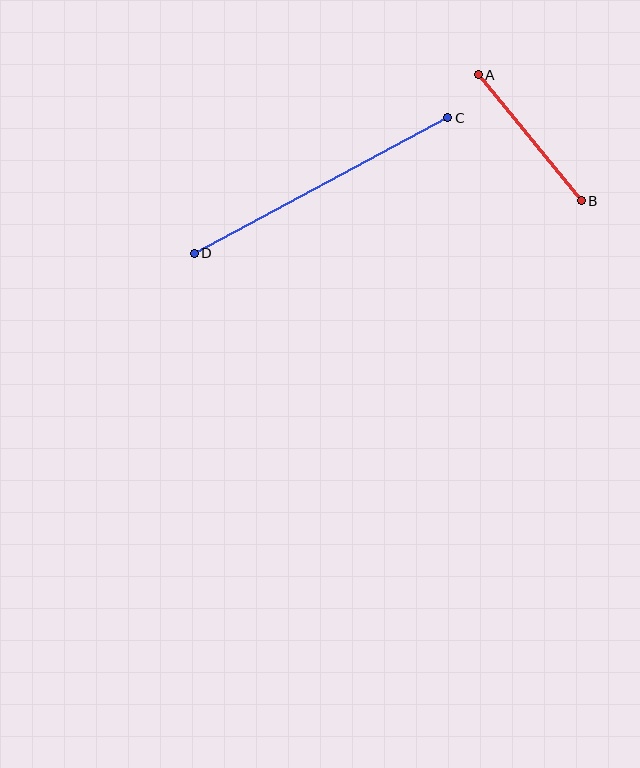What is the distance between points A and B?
The distance is approximately 163 pixels.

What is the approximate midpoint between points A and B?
The midpoint is at approximately (530, 138) pixels.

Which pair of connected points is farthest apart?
Points C and D are farthest apart.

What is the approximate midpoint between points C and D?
The midpoint is at approximately (321, 185) pixels.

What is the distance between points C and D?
The distance is approximately 288 pixels.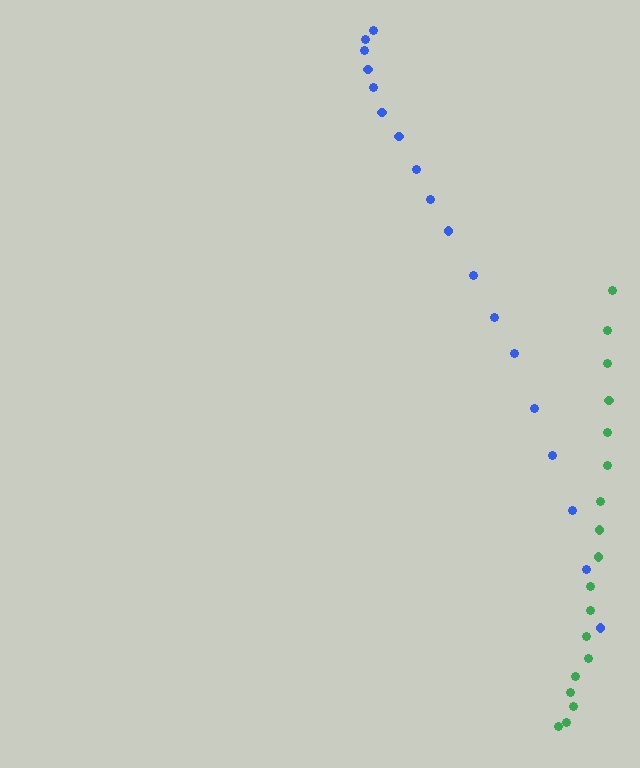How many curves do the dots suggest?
There are 2 distinct paths.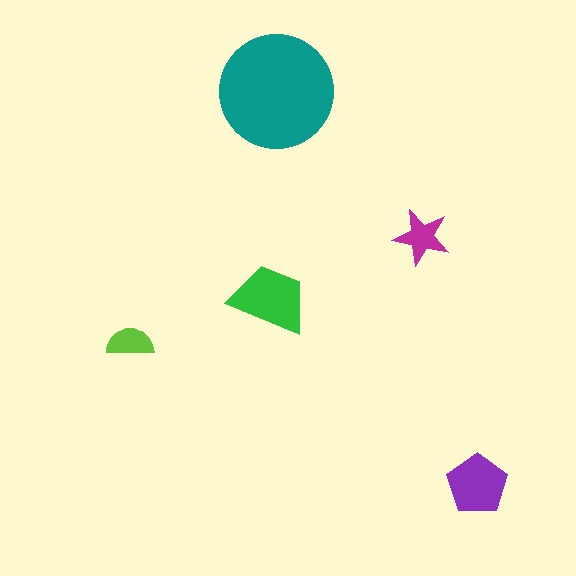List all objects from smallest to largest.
The lime semicircle, the magenta star, the purple pentagon, the green trapezoid, the teal circle.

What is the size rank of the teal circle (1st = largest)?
1st.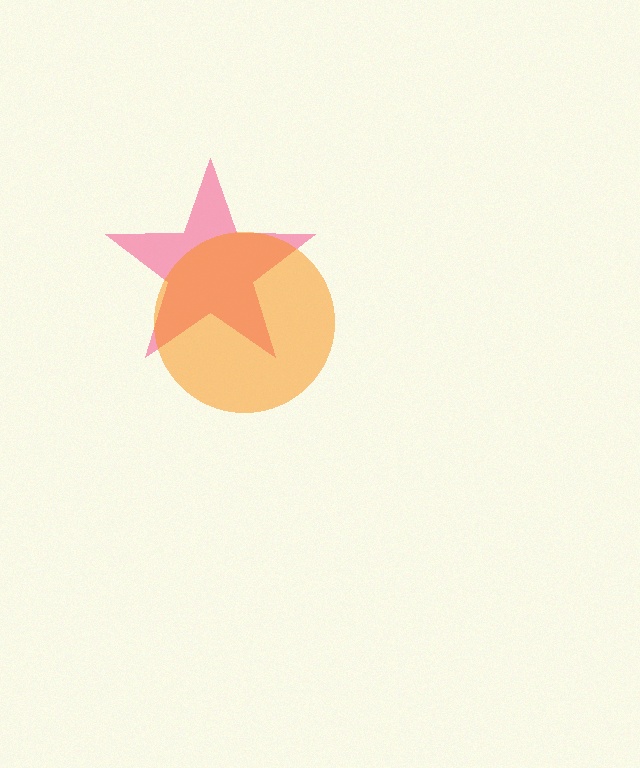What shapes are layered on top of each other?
The layered shapes are: a pink star, an orange circle.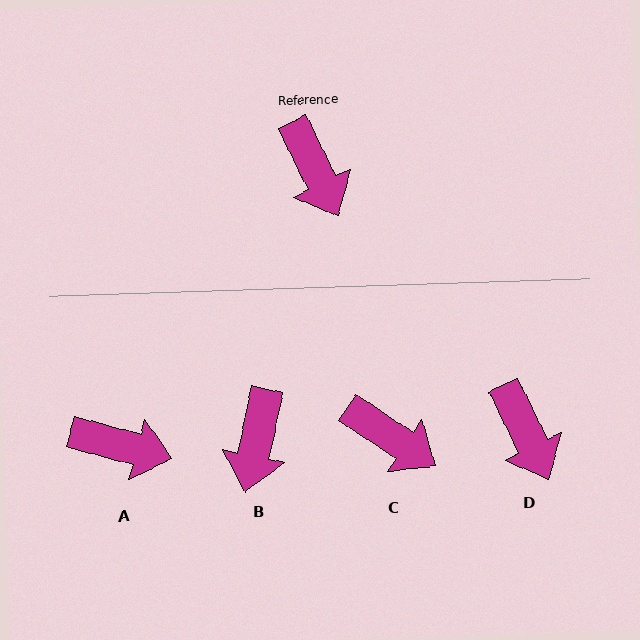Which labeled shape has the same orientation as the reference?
D.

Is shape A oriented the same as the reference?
No, it is off by about 49 degrees.